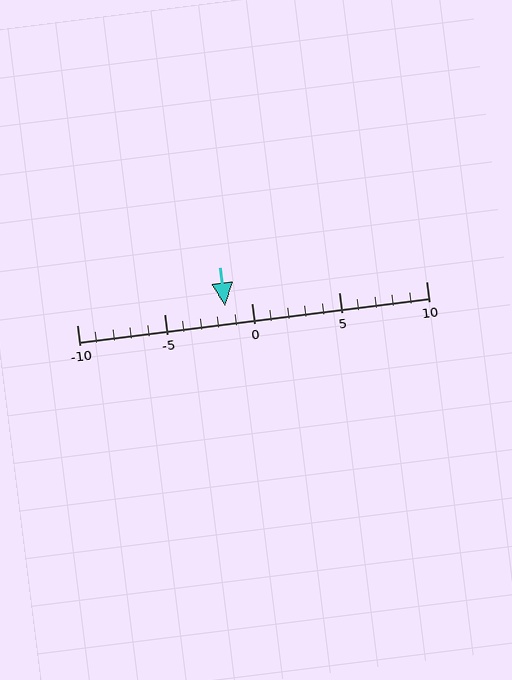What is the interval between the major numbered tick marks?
The major tick marks are spaced 5 units apart.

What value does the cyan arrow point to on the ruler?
The cyan arrow points to approximately -2.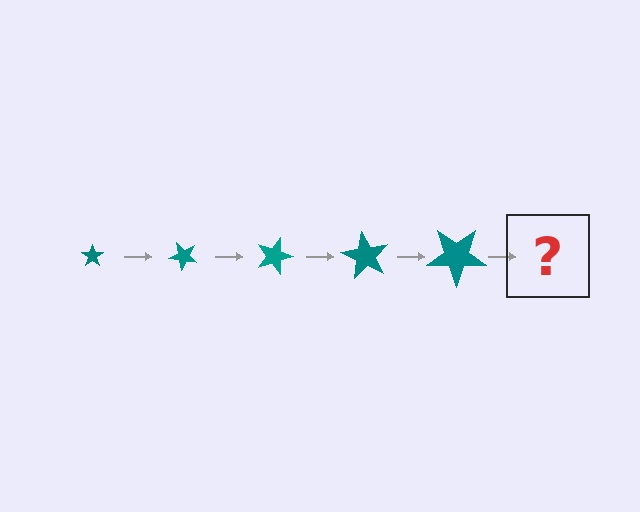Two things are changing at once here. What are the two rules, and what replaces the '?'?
The two rules are that the star grows larger each step and it rotates 45 degrees each step. The '?' should be a star, larger than the previous one and rotated 225 degrees from the start.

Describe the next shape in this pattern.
It should be a star, larger than the previous one and rotated 225 degrees from the start.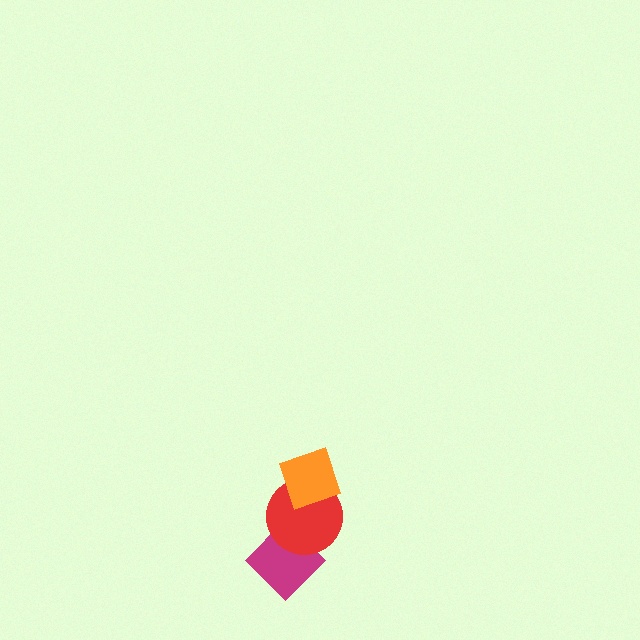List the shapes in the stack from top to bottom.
From top to bottom: the orange diamond, the red circle, the magenta diamond.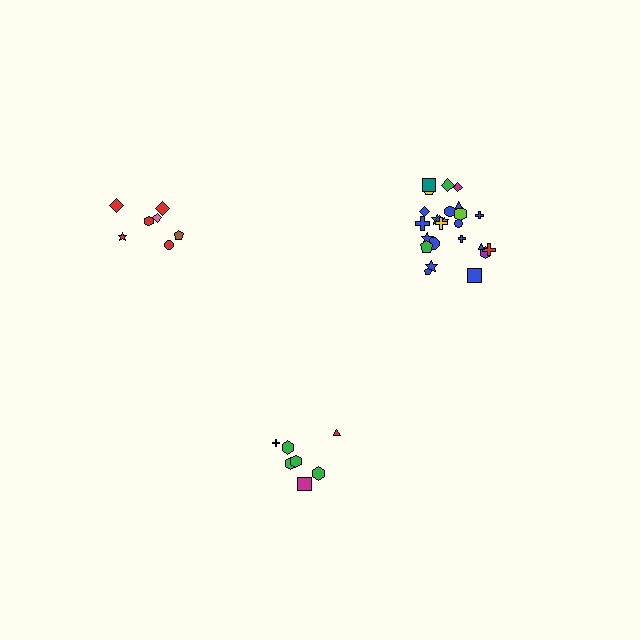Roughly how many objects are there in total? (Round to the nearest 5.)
Roughly 40 objects in total.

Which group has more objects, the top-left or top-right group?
The top-right group.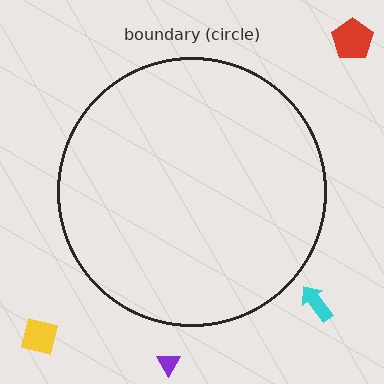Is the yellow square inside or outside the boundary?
Outside.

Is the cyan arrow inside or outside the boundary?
Outside.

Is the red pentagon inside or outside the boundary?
Outside.